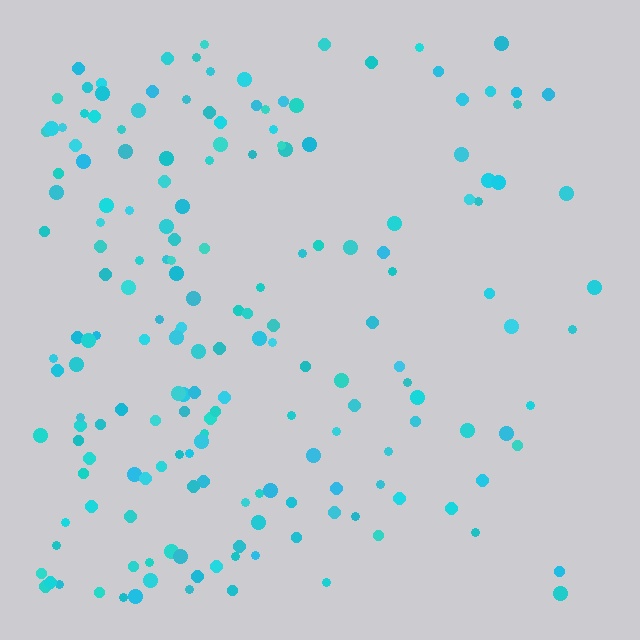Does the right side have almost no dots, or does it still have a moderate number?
Still a moderate number, just noticeably fewer than the left.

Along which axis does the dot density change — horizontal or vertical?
Horizontal.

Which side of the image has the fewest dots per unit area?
The right.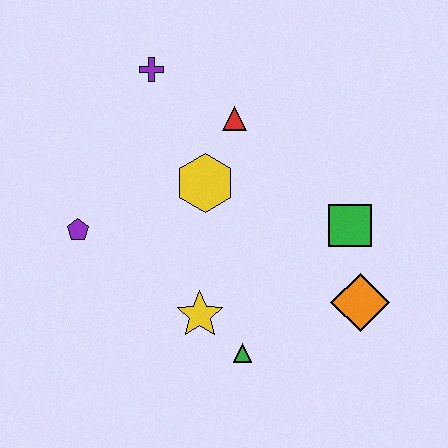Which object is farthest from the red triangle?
The green triangle is farthest from the red triangle.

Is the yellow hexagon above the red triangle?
No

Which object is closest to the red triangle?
The yellow hexagon is closest to the red triangle.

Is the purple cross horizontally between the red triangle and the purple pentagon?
Yes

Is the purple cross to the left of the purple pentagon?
No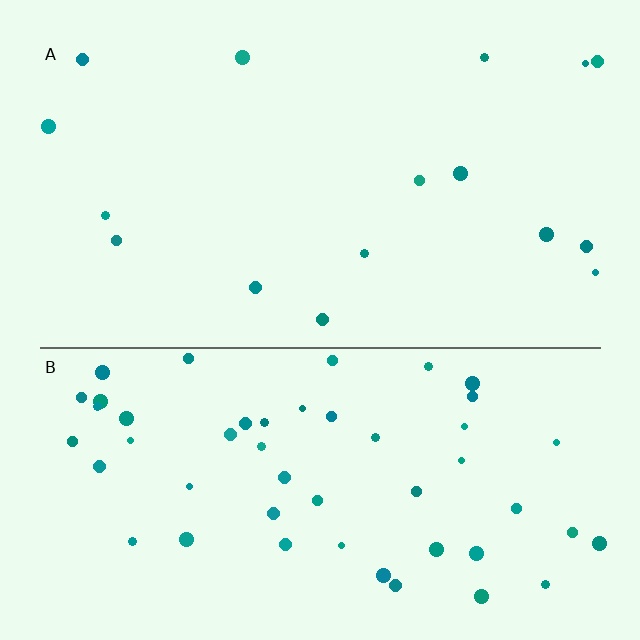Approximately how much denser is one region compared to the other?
Approximately 3.1× — region B over region A.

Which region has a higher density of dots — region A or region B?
B (the bottom).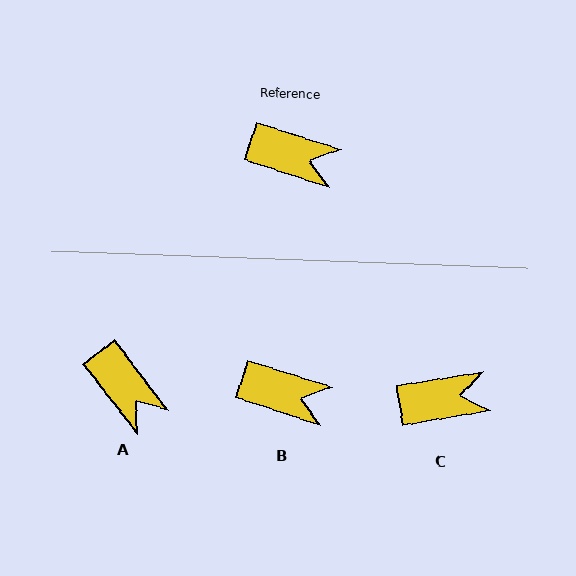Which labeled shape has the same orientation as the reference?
B.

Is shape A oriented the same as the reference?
No, it is off by about 34 degrees.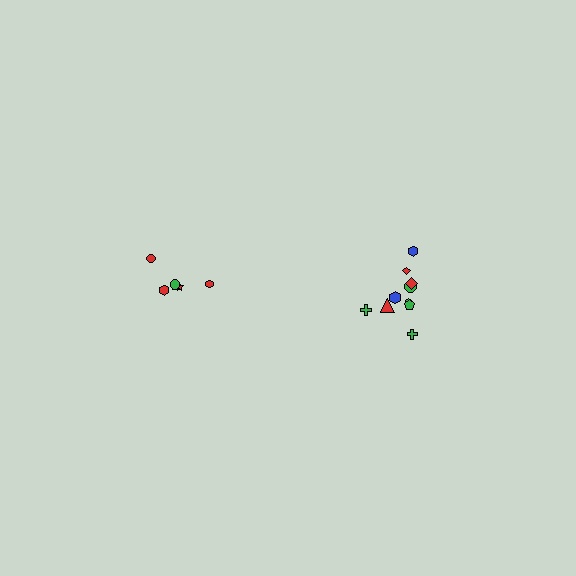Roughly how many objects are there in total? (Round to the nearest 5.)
Roughly 15 objects in total.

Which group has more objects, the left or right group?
The right group.